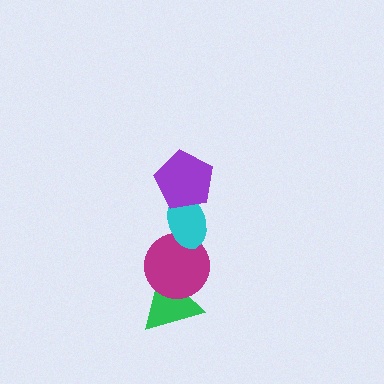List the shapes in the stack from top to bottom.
From top to bottom: the purple pentagon, the cyan ellipse, the magenta circle, the green triangle.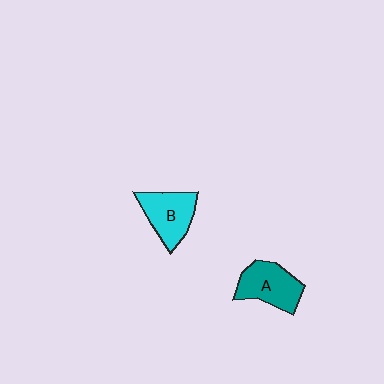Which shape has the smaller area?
Shape B (cyan).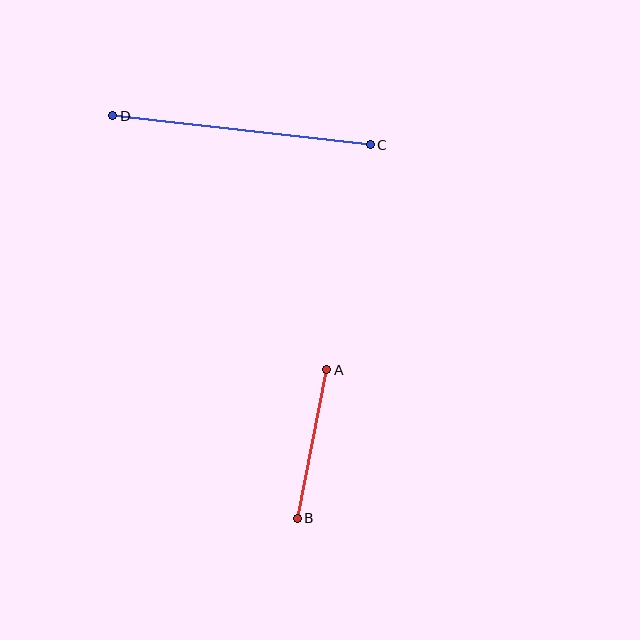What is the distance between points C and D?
The distance is approximately 259 pixels.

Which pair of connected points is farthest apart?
Points C and D are farthest apart.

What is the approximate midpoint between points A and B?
The midpoint is at approximately (312, 444) pixels.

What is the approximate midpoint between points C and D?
The midpoint is at approximately (241, 130) pixels.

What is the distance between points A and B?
The distance is approximately 151 pixels.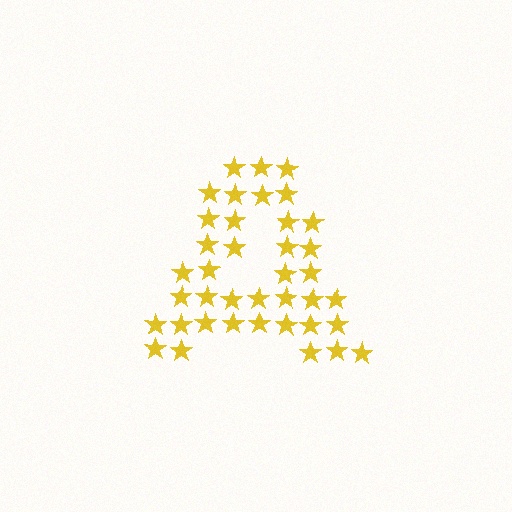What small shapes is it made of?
It is made of small stars.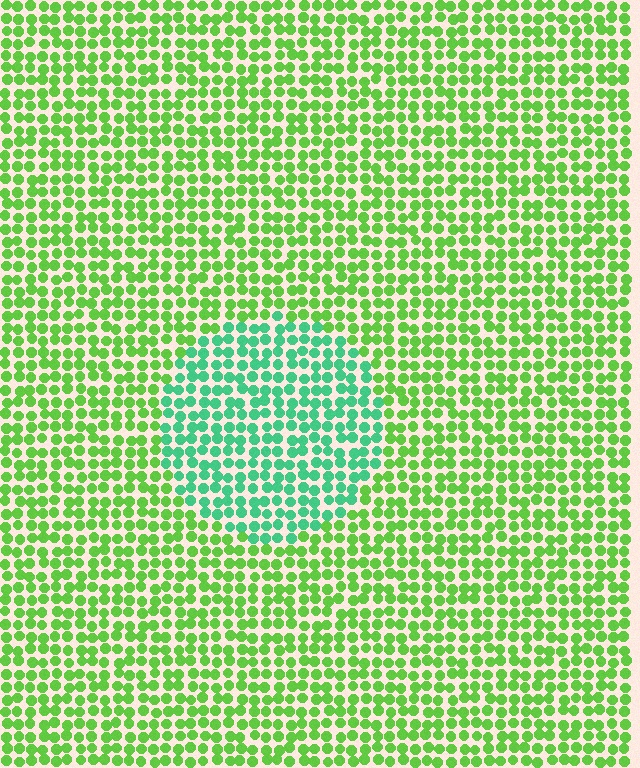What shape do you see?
I see a circle.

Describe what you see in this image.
The image is filled with small lime elements in a uniform arrangement. A circle-shaped region is visible where the elements are tinted to a slightly different hue, forming a subtle color boundary.